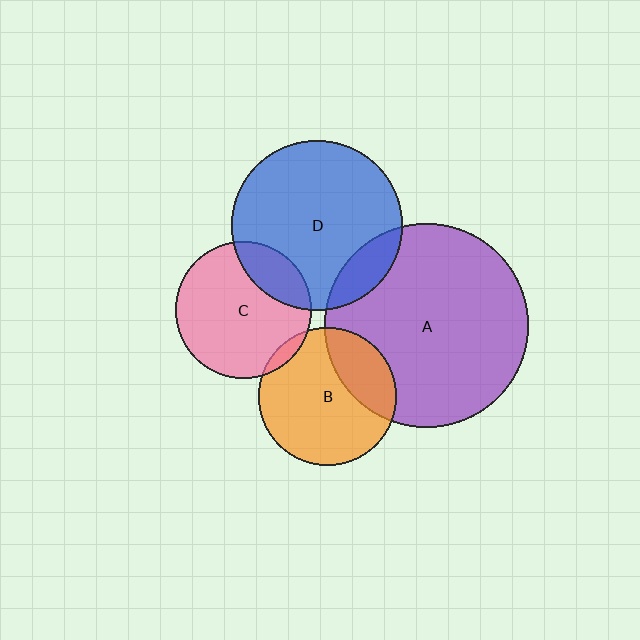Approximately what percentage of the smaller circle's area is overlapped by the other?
Approximately 20%.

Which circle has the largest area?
Circle A (purple).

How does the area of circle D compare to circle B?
Approximately 1.5 times.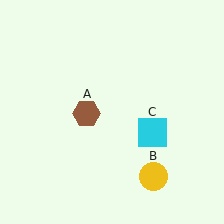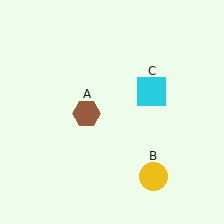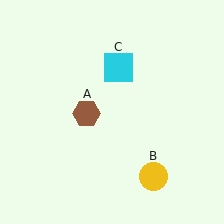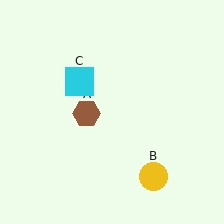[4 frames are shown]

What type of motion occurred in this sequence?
The cyan square (object C) rotated counterclockwise around the center of the scene.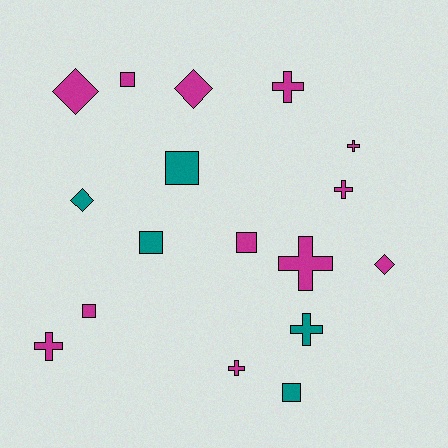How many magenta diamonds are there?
There are 3 magenta diamonds.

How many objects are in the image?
There are 17 objects.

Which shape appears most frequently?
Cross, with 7 objects.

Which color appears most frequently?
Magenta, with 12 objects.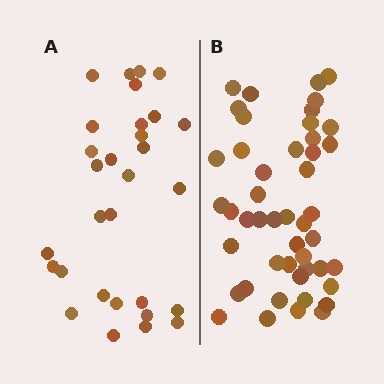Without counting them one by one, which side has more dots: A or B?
Region B (the right region) has more dots.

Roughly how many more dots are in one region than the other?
Region B has approximately 15 more dots than region A.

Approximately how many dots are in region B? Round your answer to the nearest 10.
About 50 dots. (The exact count is 47, which rounds to 50.)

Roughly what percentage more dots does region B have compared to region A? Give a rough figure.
About 55% more.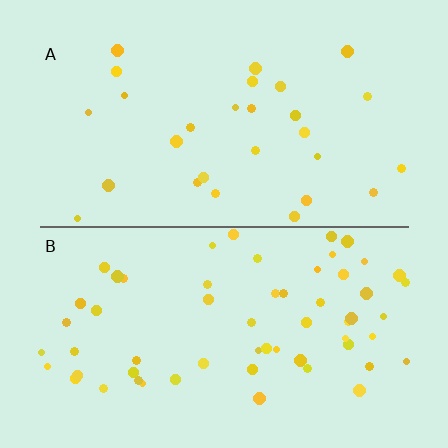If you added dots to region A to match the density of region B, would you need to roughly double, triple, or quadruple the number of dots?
Approximately double.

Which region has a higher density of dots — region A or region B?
B (the bottom).